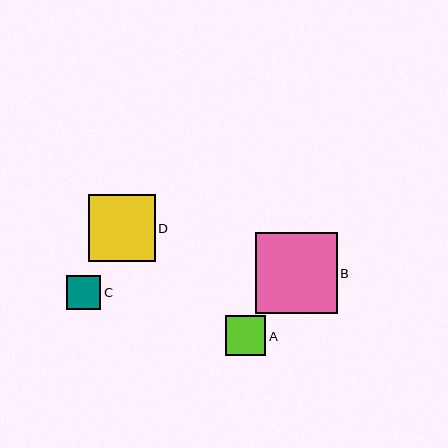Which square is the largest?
Square B is the largest with a size of approximately 82 pixels.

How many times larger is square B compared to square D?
Square B is approximately 1.2 times the size of square D.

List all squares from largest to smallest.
From largest to smallest: B, D, A, C.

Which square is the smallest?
Square C is the smallest with a size of approximately 34 pixels.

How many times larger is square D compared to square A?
Square D is approximately 1.7 times the size of square A.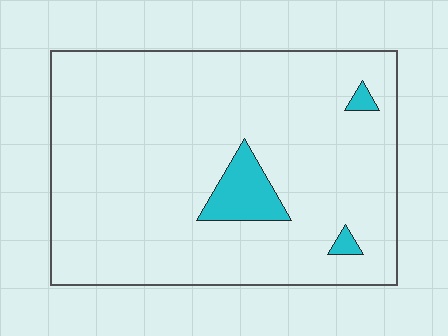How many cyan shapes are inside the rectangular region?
3.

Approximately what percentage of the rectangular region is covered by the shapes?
Approximately 5%.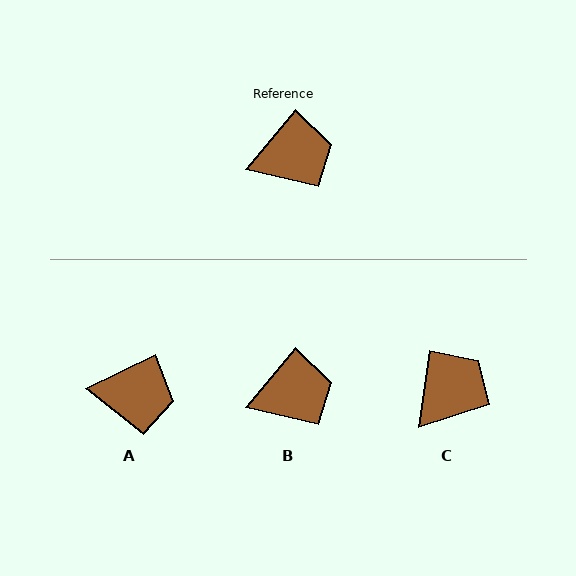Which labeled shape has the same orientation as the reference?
B.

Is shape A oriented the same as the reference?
No, it is off by about 25 degrees.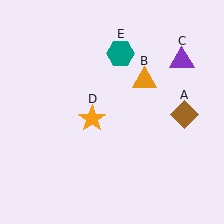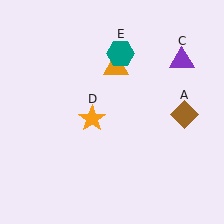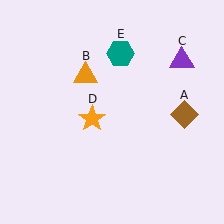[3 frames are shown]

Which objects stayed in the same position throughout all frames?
Brown diamond (object A) and purple triangle (object C) and orange star (object D) and teal hexagon (object E) remained stationary.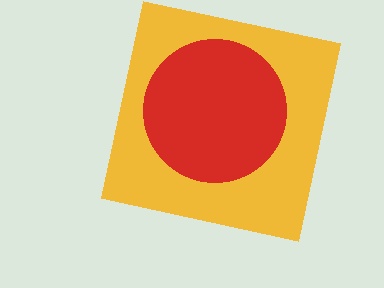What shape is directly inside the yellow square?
The red circle.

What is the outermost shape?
The yellow square.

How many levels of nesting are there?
2.